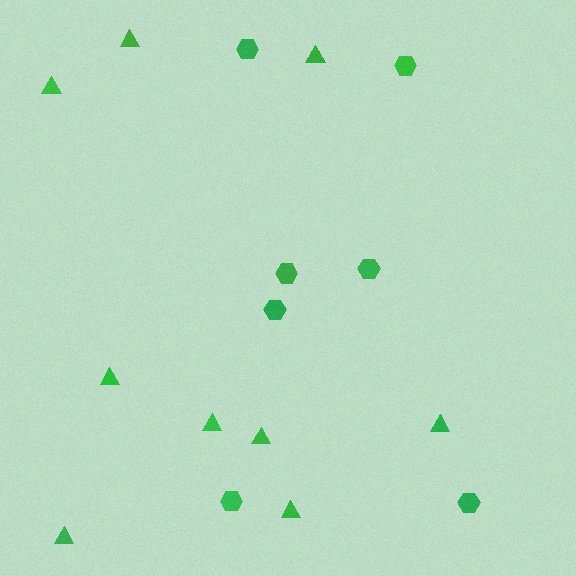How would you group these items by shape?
There are 2 groups: one group of hexagons (7) and one group of triangles (9).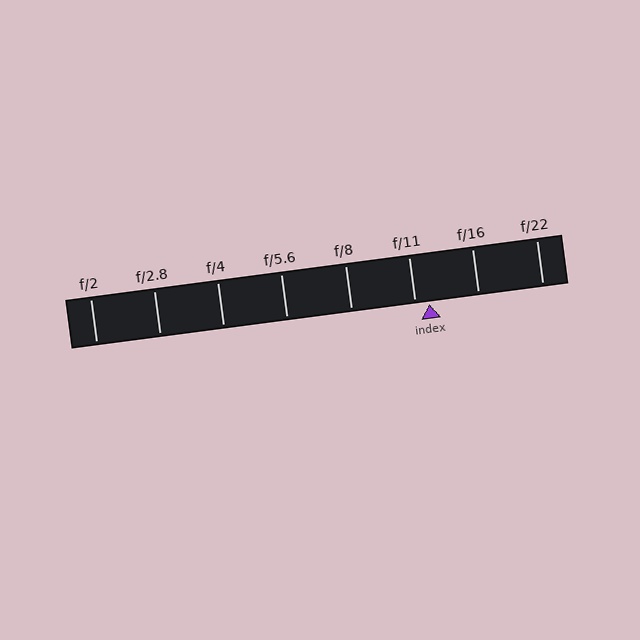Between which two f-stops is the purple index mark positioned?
The index mark is between f/11 and f/16.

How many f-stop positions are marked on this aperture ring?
There are 8 f-stop positions marked.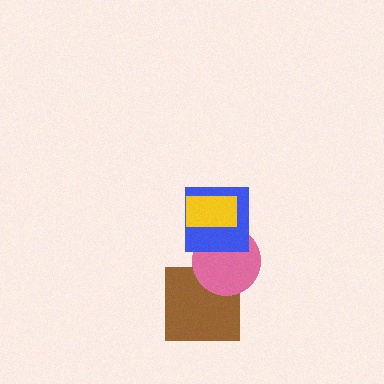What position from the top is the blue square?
The blue square is 2nd from the top.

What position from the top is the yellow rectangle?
The yellow rectangle is 1st from the top.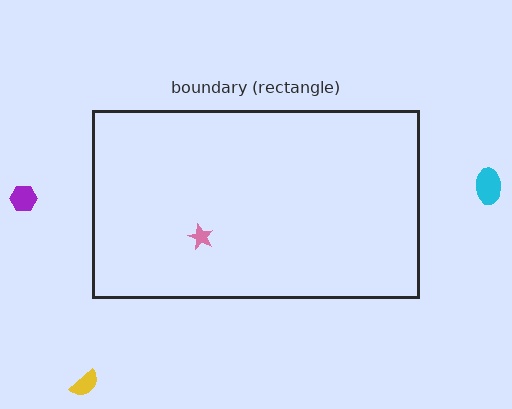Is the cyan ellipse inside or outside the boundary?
Outside.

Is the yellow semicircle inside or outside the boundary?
Outside.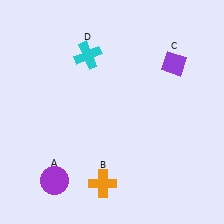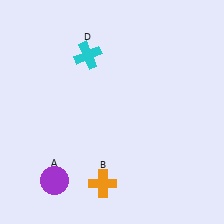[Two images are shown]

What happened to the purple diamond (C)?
The purple diamond (C) was removed in Image 2. It was in the top-right area of Image 1.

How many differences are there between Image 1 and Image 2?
There is 1 difference between the two images.